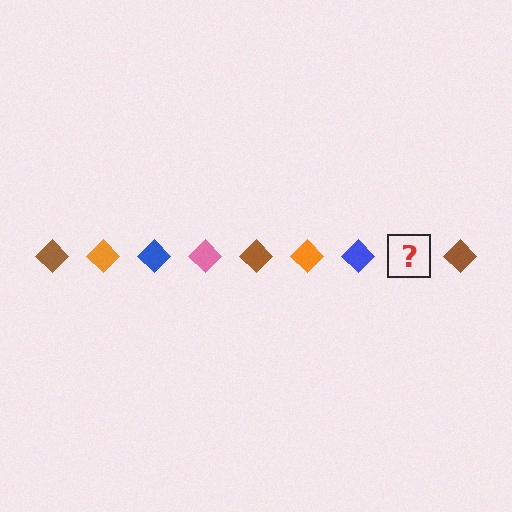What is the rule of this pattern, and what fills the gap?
The rule is that the pattern cycles through brown, orange, blue, pink diamonds. The gap should be filled with a pink diamond.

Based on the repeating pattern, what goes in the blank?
The blank should be a pink diamond.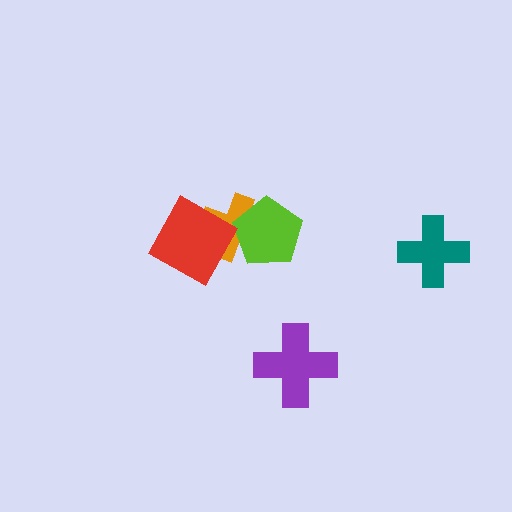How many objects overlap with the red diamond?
1 object overlaps with the red diamond.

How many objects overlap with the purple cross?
0 objects overlap with the purple cross.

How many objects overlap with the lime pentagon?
1 object overlaps with the lime pentagon.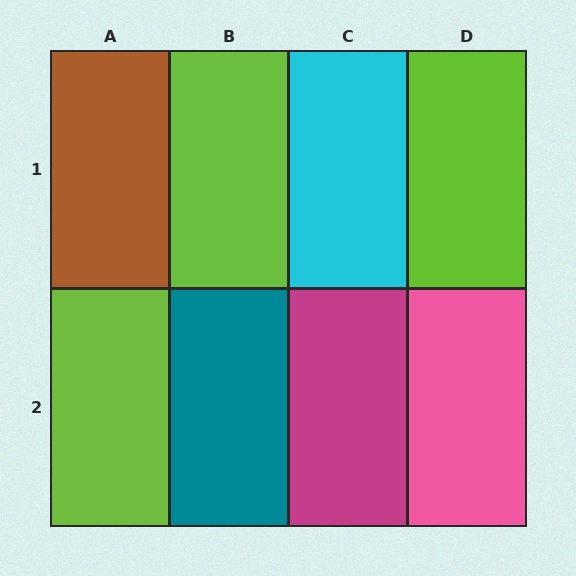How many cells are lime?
3 cells are lime.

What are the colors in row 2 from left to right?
Lime, teal, magenta, pink.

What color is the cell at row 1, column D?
Lime.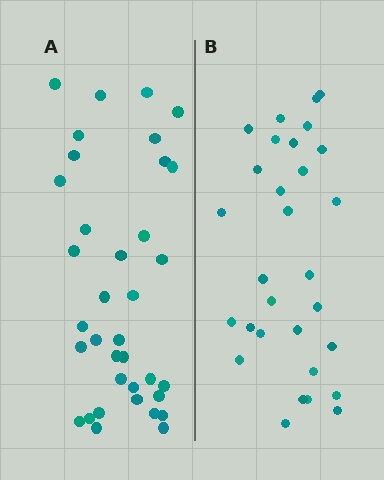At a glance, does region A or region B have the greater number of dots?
Region A (the left region) has more dots.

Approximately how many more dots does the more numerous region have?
Region A has about 6 more dots than region B.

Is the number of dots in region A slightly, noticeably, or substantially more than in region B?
Region A has only slightly more — the two regions are fairly close. The ratio is roughly 1.2 to 1.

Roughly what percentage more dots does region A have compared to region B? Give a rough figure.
About 20% more.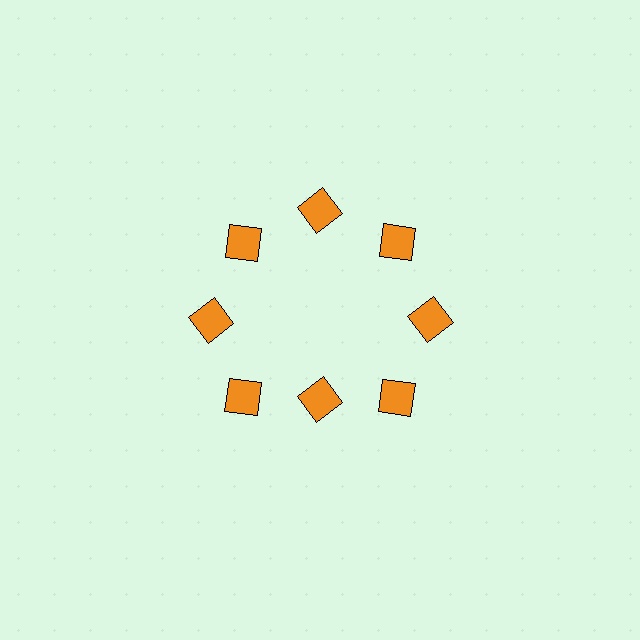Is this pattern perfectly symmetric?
No. The 8 orange squares are arranged in a ring, but one element near the 6 o'clock position is pulled inward toward the center, breaking the 8-fold rotational symmetry.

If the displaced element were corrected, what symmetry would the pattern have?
It would have 8-fold rotational symmetry — the pattern would map onto itself every 45 degrees.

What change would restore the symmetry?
The symmetry would be restored by moving it outward, back onto the ring so that all 8 squares sit at equal angles and equal distance from the center.